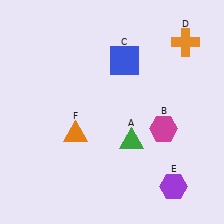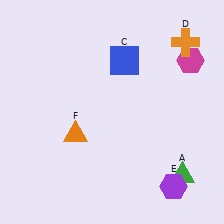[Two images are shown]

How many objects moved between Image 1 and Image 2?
2 objects moved between the two images.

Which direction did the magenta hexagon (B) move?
The magenta hexagon (B) moved up.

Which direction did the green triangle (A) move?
The green triangle (A) moved right.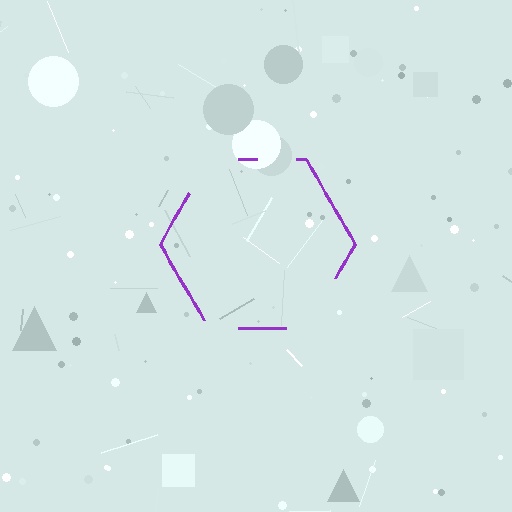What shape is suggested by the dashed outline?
The dashed outline suggests a hexagon.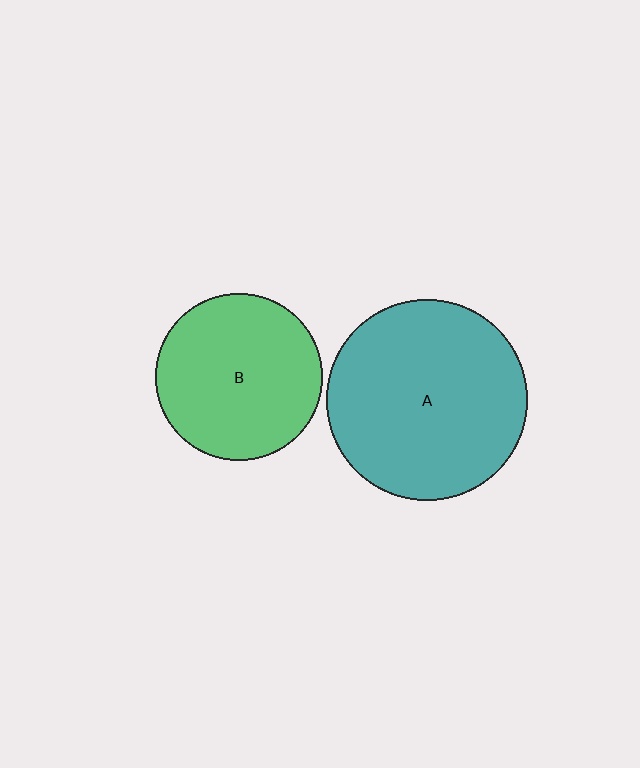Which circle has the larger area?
Circle A (teal).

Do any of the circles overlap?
No, none of the circles overlap.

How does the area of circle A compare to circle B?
Approximately 1.4 times.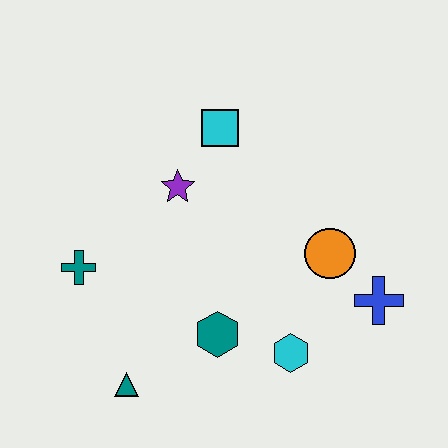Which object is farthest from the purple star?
The blue cross is farthest from the purple star.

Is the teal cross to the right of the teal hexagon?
No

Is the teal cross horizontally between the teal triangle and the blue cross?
No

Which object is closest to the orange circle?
The blue cross is closest to the orange circle.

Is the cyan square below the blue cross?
No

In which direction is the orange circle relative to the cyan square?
The orange circle is below the cyan square.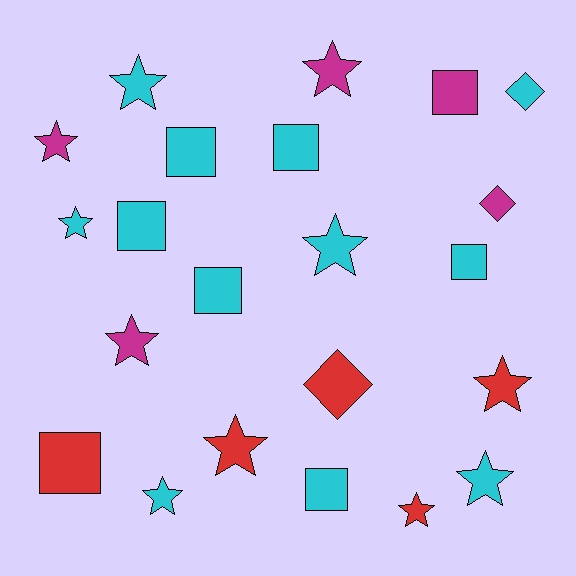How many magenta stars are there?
There are 3 magenta stars.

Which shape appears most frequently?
Star, with 11 objects.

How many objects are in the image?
There are 22 objects.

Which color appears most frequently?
Cyan, with 12 objects.